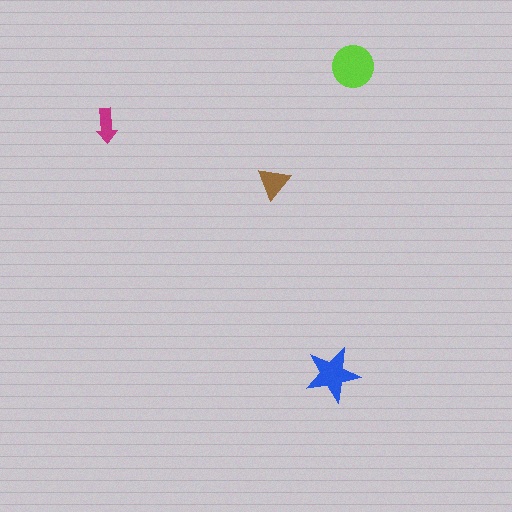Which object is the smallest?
The magenta arrow.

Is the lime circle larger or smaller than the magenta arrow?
Larger.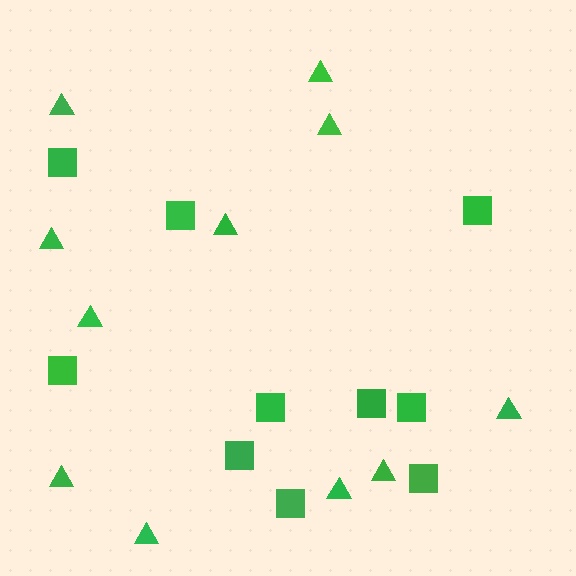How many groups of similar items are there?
There are 2 groups: one group of triangles (11) and one group of squares (10).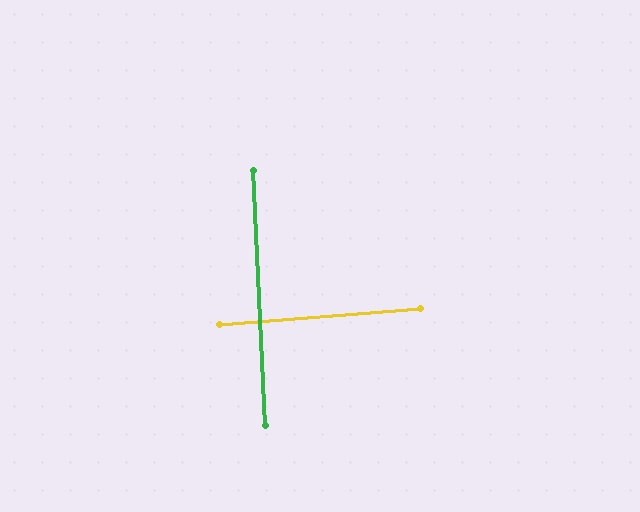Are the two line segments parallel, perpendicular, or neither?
Perpendicular — they meet at approximately 88°.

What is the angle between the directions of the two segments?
Approximately 88 degrees.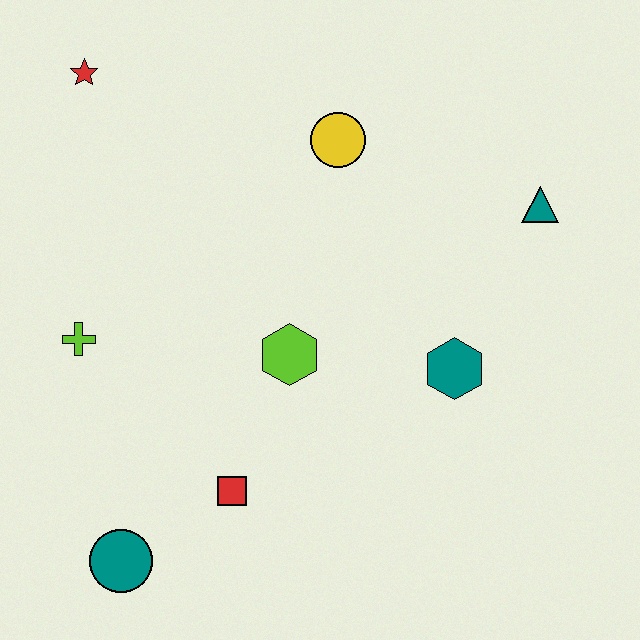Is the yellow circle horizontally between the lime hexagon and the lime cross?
No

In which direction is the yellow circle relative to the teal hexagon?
The yellow circle is above the teal hexagon.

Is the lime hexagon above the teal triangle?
No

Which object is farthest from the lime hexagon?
The red star is farthest from the lime hexagon.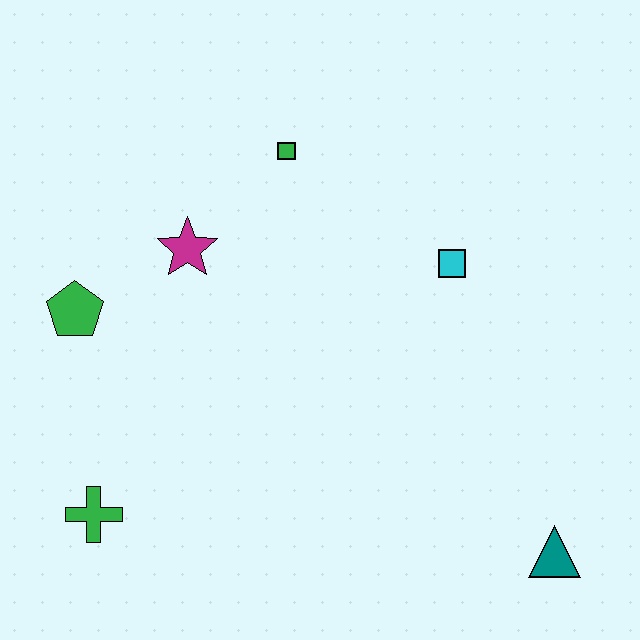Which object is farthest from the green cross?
The teal triangle is farthest from the green cross.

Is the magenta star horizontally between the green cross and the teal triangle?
Yes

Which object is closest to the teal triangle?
The cyan square is closest to the teal triangle.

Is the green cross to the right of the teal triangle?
No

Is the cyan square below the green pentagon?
No